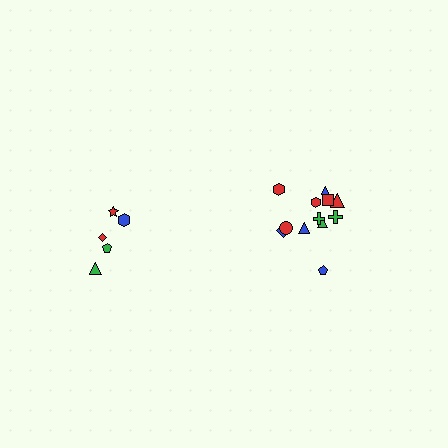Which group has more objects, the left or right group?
The right group.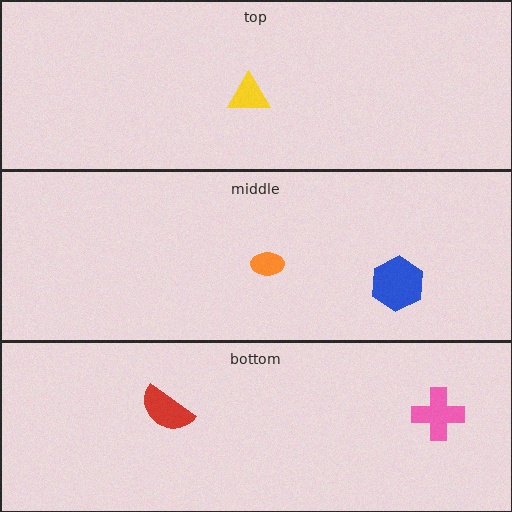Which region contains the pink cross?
The bottom region.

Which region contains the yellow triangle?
The top region.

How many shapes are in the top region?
1.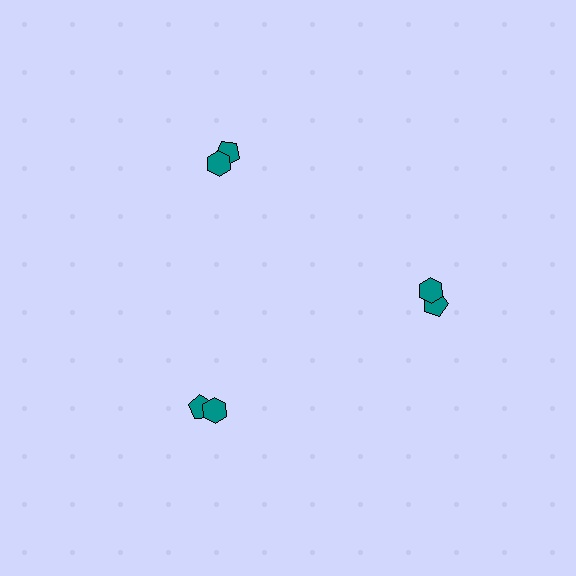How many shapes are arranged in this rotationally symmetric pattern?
There are 6 shapes, arranged in 3 groups of 2.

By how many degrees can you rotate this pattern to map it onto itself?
The pattern maps onto itself every 120 degrees of rotation.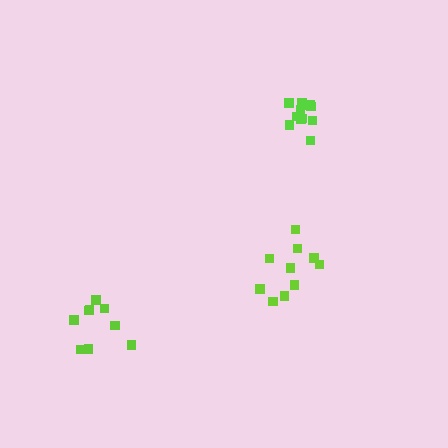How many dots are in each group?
Group 1: 11 dots, Group 2: 10 dots, Group 3: 9 dots (30 total).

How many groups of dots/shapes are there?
There are 3 groups.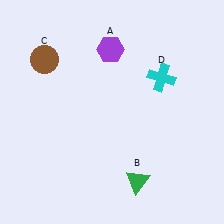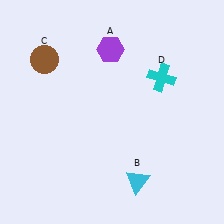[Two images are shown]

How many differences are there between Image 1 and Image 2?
There is 1 difference between the two images.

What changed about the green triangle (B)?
In Image 1, B is green. In Image 2, it changed to cyan.